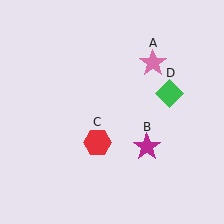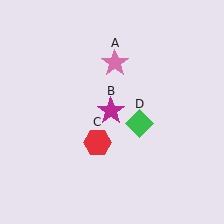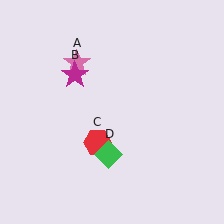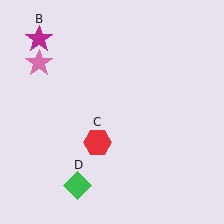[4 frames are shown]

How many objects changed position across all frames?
3 objects changed position: pink star (object A), magenta star (object B), green diamond (object D).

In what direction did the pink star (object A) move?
The pink star (object A) moved left.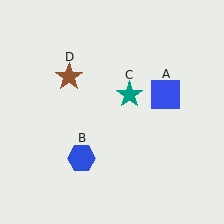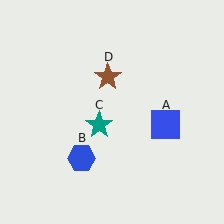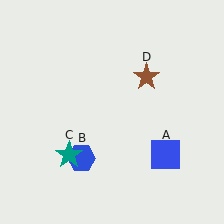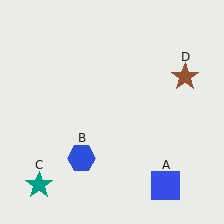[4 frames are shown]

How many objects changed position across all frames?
3 objects changed position: blue square (object A), teal star (object C), brown star (object D).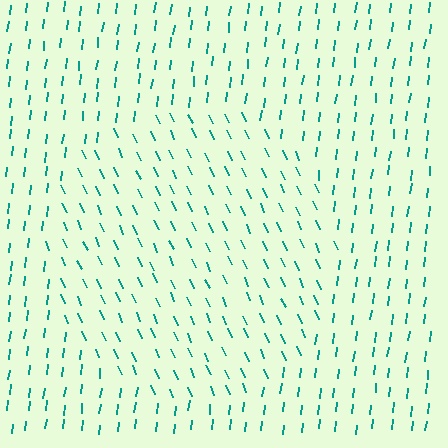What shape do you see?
I see a circle.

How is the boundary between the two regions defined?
The boundary is defined purely by a change in line orientation (approximately 31 degrees difference). All lines are the same color and thickness.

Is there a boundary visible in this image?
Yes, there is a texture boundary formed by a change in line orientation.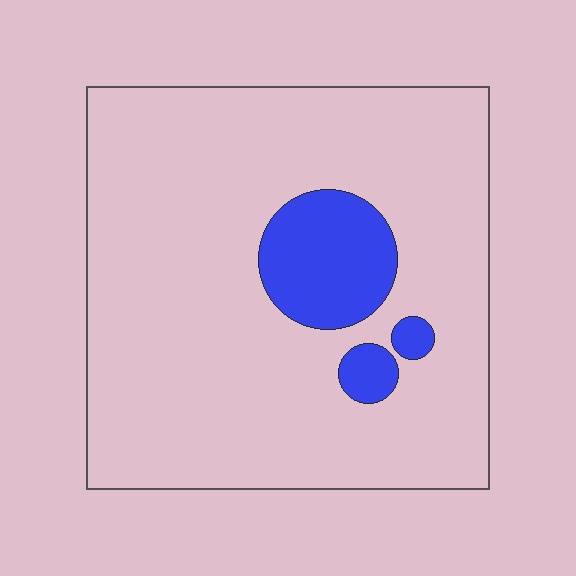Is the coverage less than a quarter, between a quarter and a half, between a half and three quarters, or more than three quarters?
Less than a quarter.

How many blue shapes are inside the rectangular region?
3.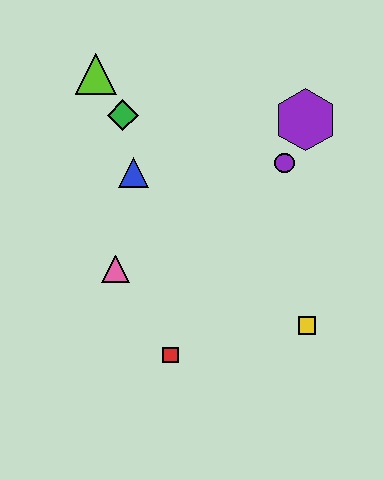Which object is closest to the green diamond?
The lime triangle is closest to the green diamond.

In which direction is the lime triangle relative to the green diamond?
The lime triangle is above the green diamond.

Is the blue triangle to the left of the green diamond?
No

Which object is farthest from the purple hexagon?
The red square is farthest from the purple hexagon.